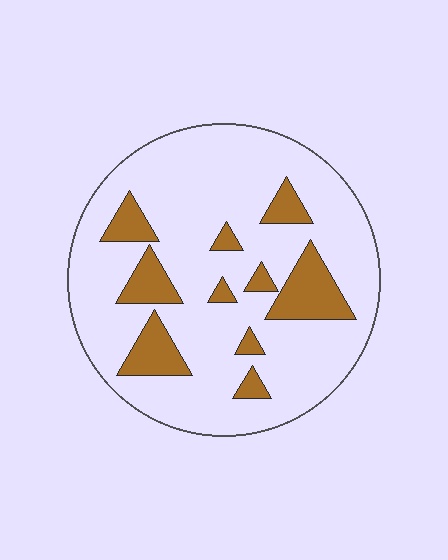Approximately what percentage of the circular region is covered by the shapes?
Approximately 20%.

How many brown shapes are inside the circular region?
10.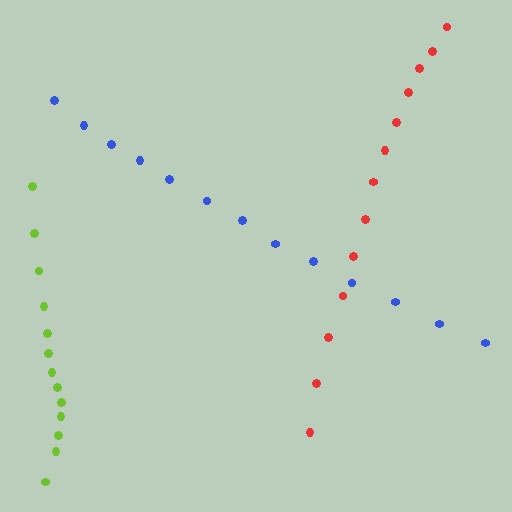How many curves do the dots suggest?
There are 3 distinct paths.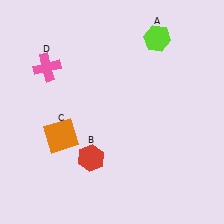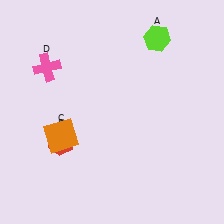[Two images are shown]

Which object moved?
The red hexagon (B) moved left.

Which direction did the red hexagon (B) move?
The red hexagon (B) moved left.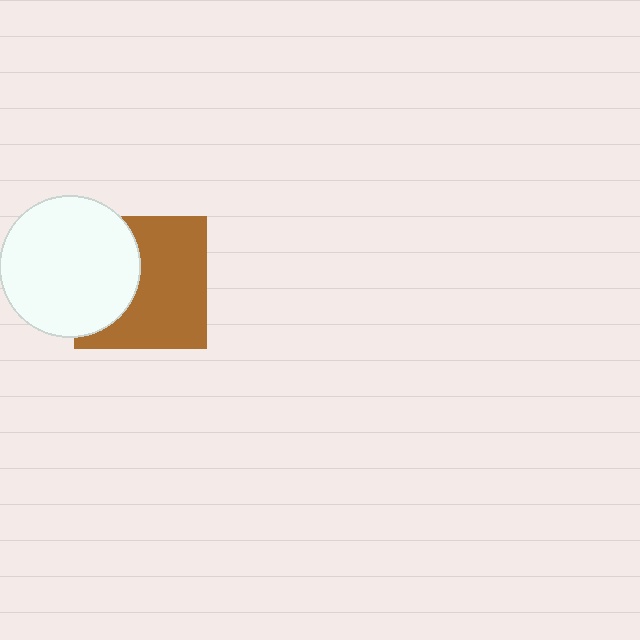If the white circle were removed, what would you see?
You would see the complete brown square.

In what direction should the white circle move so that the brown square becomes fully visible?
The white circle should move left. That is the shortest direction to clear the overlap and leave the brown square fully visible.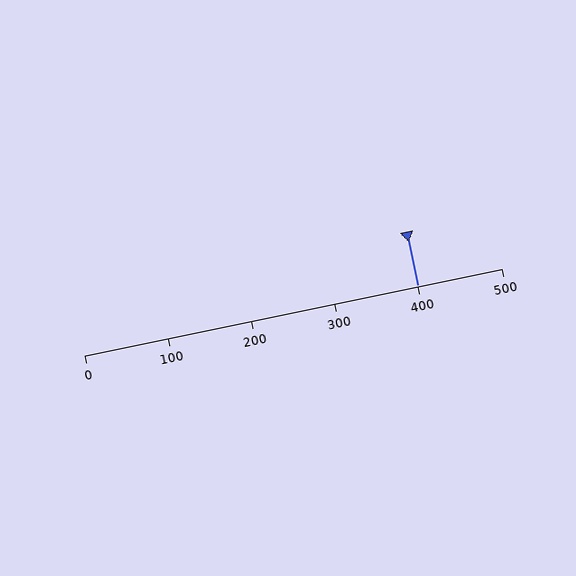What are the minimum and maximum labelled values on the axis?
The axis runs from 0 to 500.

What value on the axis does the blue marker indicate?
The marker indicates approximately 400.